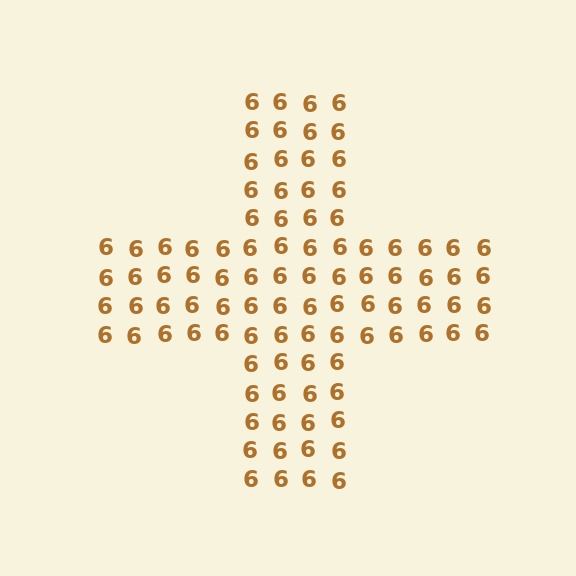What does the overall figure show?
The overall figure shows a cross.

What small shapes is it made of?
It is made of small digit 6's.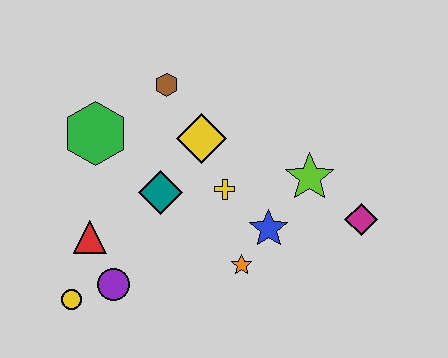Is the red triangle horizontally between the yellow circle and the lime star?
Yes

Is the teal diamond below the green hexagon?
Yes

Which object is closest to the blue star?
The orange star is closest to the blue star.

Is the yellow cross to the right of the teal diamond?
Yes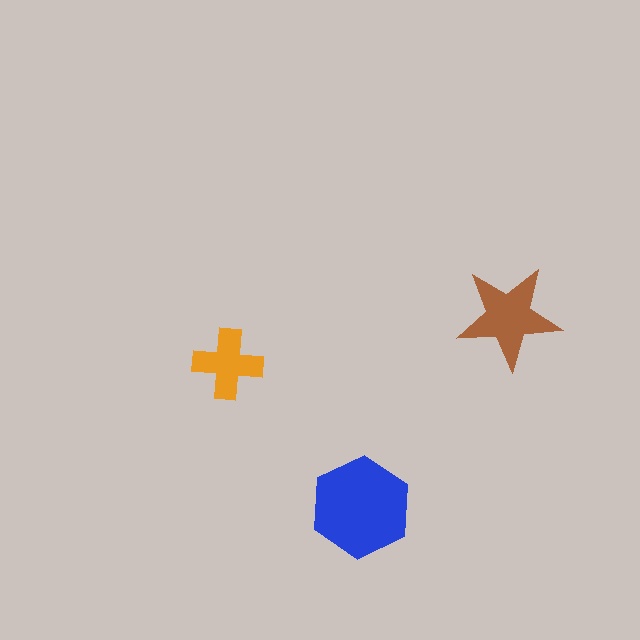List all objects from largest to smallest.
The blue hexagon, the brown star, the orange cross.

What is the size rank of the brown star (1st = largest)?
2nd.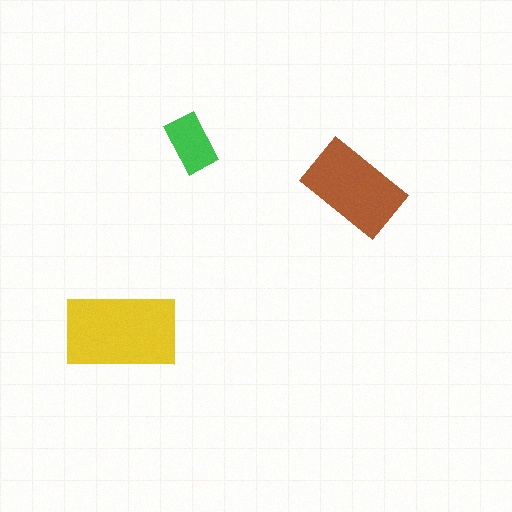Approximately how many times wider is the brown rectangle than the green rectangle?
About 1.5 times wider.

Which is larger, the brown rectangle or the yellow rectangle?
The yellow one.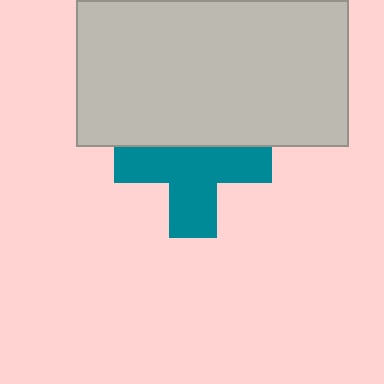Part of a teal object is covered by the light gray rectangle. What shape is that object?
It is a cross.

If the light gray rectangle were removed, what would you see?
You would see the complete teal cross.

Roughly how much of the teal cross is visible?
About half of it is visible (roughly 63%).